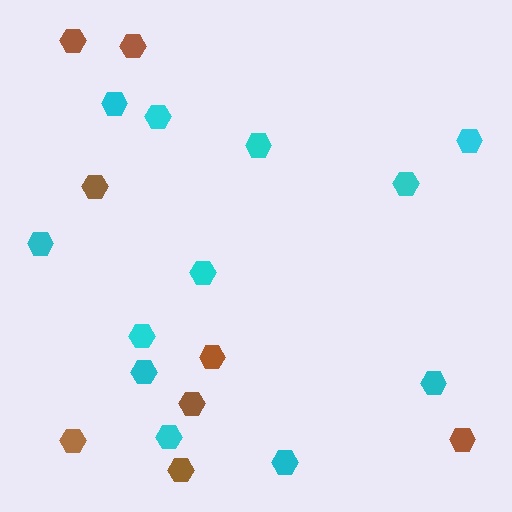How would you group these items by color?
There are 2 groups: one group of cyan hexagons (12) and one group of brown hexagons (8).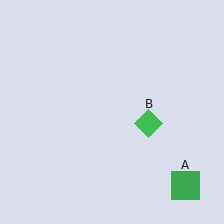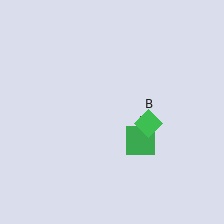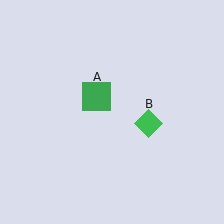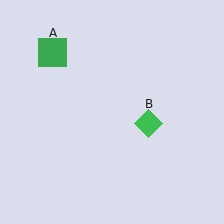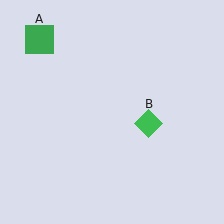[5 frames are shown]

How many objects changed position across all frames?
1 object changed position: green square (object A).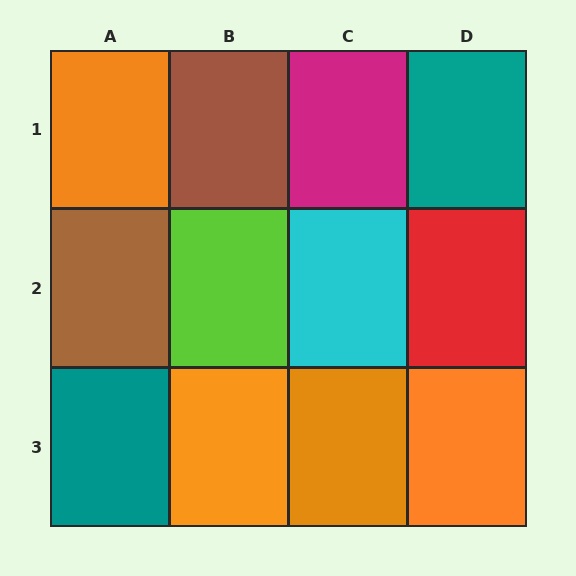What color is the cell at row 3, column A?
Teal.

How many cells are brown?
2 cells are brown.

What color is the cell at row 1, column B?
Brown.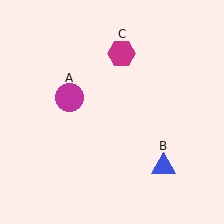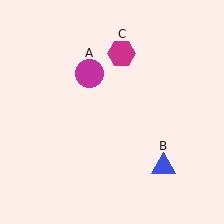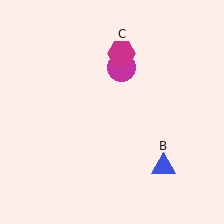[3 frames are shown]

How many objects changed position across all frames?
1 object changed position: magenta circle (object A).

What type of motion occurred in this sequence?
The magenta circle (object A) rotated clockwise around the center of the scene.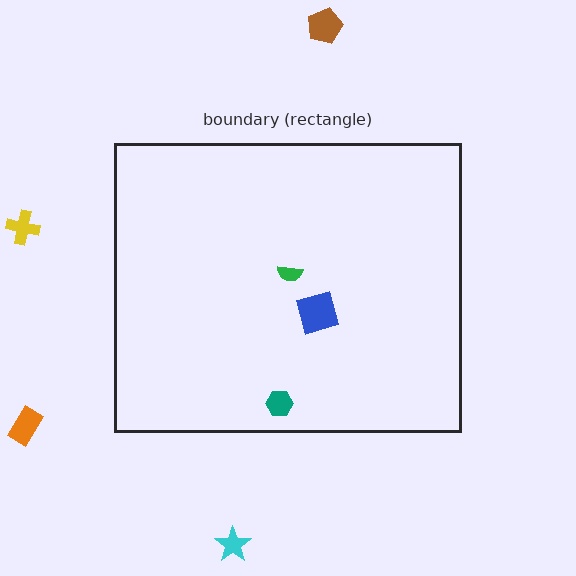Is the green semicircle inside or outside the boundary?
Inside.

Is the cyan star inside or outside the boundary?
Outside.